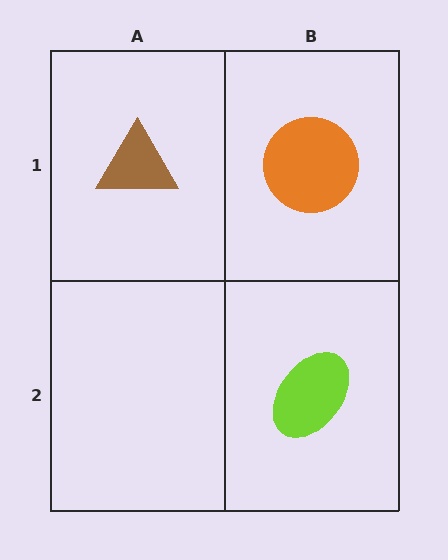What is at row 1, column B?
An orange circle.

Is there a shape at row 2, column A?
No, that cell is empty.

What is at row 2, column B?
A lime ellipse.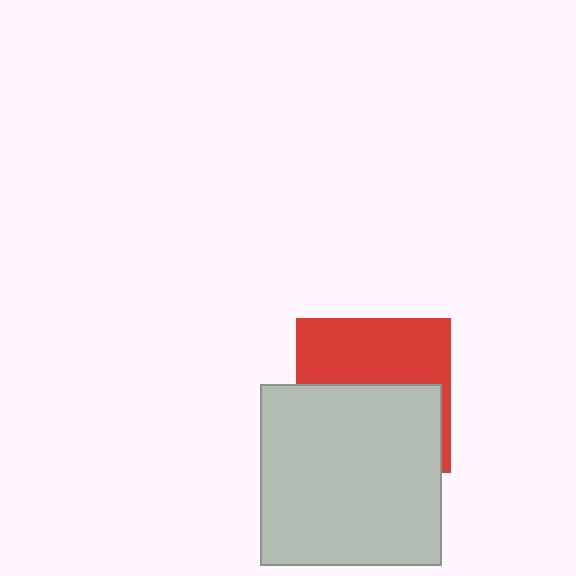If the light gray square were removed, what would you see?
You would see the complete red square.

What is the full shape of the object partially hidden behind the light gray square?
The partially hidden object is a red square.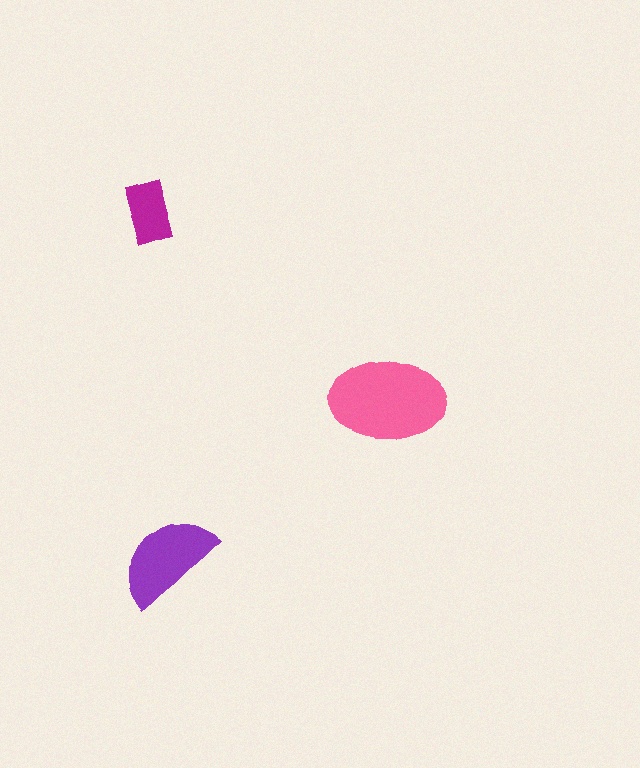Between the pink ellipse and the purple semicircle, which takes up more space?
The pink ellipse.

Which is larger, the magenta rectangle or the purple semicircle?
The purple semicircle.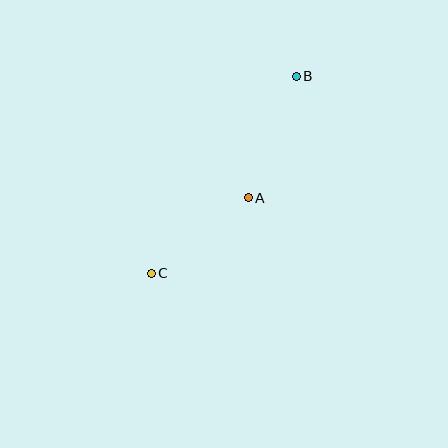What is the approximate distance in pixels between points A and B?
The distance between A and B is approximately 131 pixels.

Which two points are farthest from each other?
Points B and C are farthest from each other.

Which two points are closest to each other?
Points A and C are closest to each other.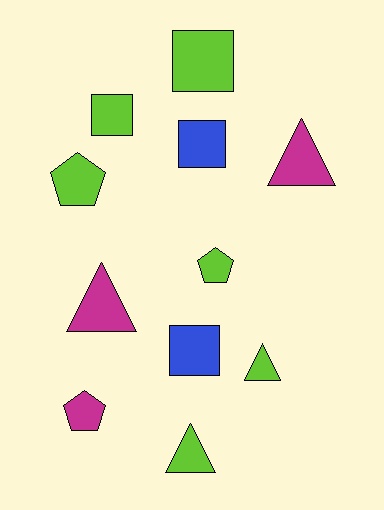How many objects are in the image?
There are 11 objects.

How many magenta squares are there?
There are no magenta squares.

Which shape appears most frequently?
Triangle, with 4 objects.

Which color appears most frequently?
Lime, with 6 objects.